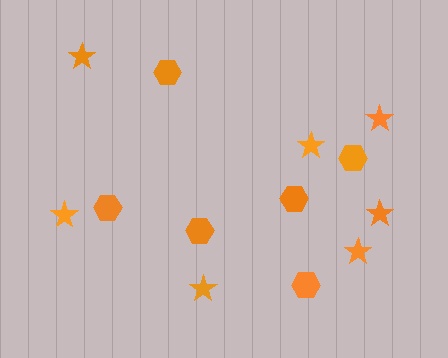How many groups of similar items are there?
There are 2 groups: one group of hexagons (6) and one group of stars (7).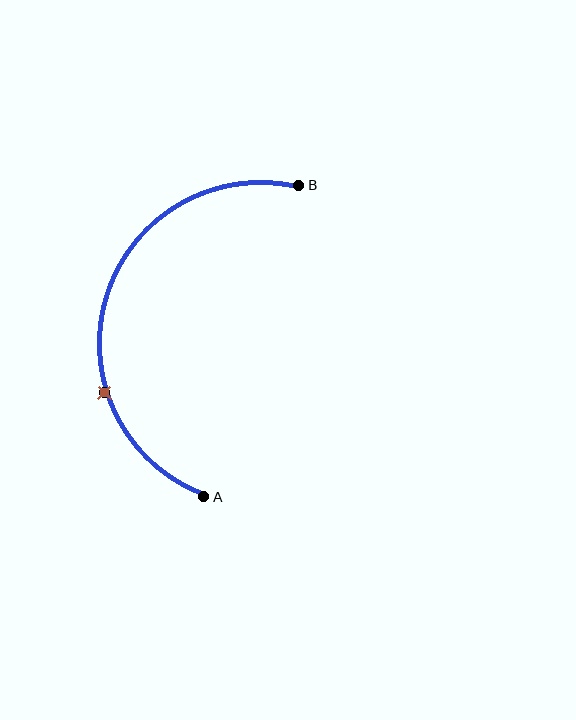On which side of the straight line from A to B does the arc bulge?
The arc bulges to the left of the straight line connecting A and B.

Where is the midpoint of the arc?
The arc midpoint is the point on the curve farthest from the straight line joining A and B. It sits to the left of that line.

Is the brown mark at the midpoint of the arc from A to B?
No. The brown mark lies on the arc but is closer to endpoint A. The arc midpoint would be at the point on the curve equidistant along the arc from both A and B.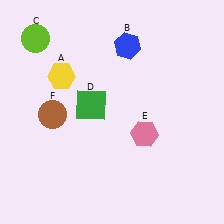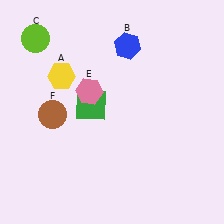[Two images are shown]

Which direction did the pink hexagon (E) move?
The pink hexagon (E) moved left.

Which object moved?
The pink hexagon (E) moved left.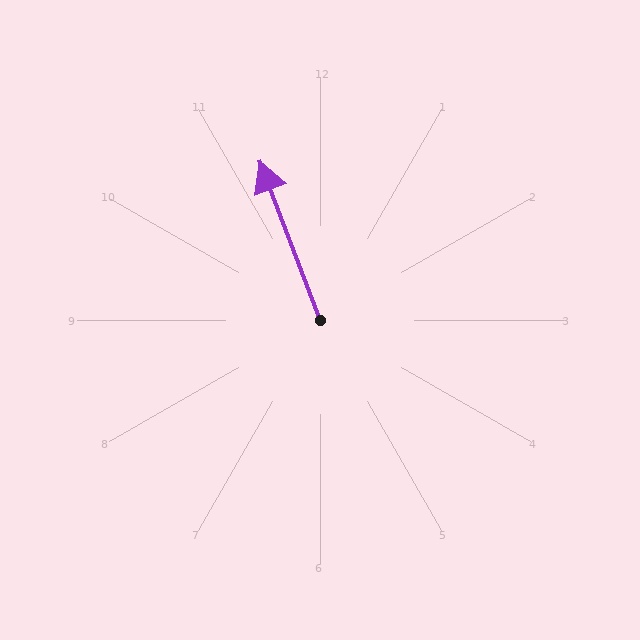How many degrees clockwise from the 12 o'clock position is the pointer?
Approximately 339 degrees.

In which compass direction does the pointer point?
North.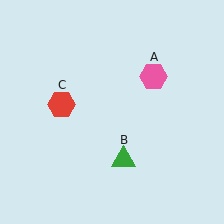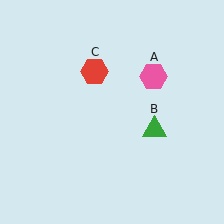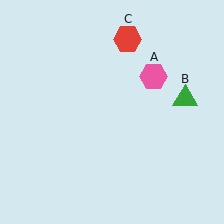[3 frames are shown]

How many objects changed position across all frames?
2 objects changed position: green triangle (object B), red hexagon (object C).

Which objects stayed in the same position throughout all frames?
Pink hexagon (object A) remained stationary.